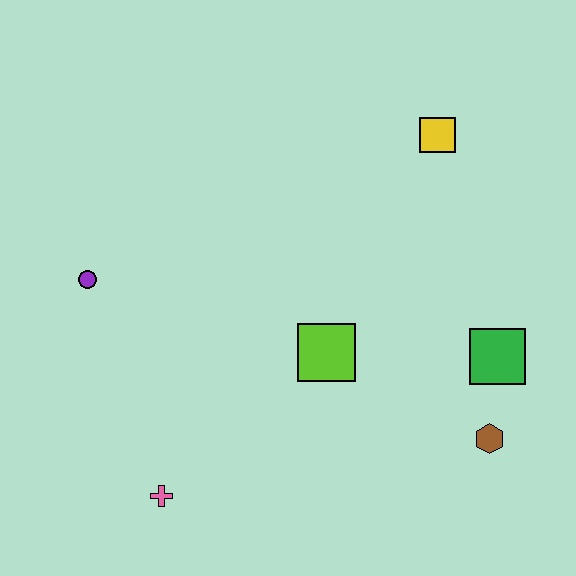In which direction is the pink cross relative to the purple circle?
The pink cross is below the purple circle.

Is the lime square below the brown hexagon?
No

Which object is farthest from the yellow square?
The pink cross is farthest from the yellow square.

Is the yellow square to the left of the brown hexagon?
Yes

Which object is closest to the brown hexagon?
The green square is closest to the brown hexagon.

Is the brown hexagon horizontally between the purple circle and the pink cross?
No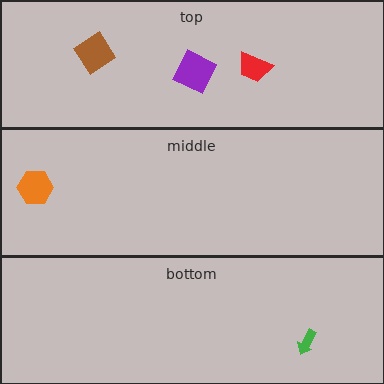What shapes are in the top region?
The brown diamond, the purple square, the red trapezoid.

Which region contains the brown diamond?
The top region.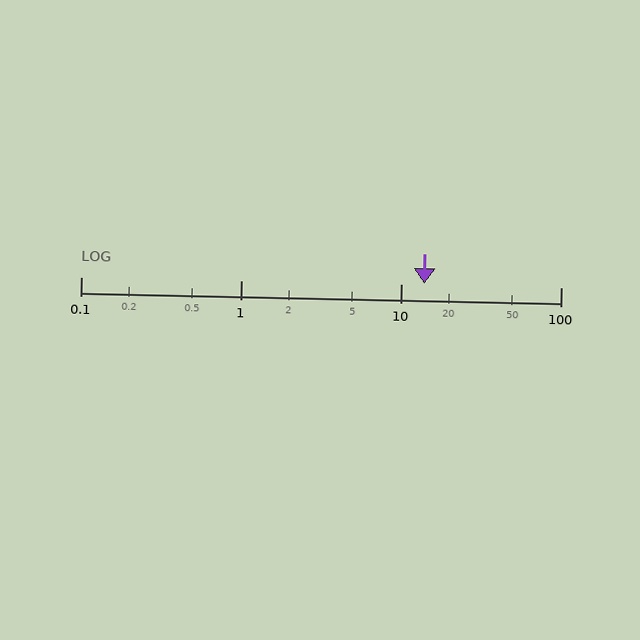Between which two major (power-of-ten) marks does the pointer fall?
The pointer is between 10 and 100.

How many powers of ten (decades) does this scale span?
The scale spans 3 decades, from 0.1 to 100.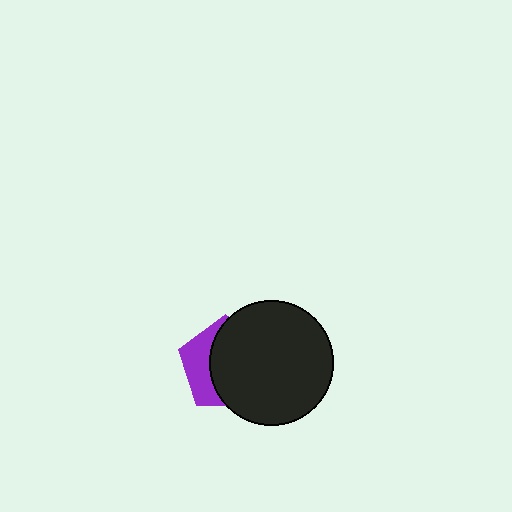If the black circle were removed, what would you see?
You would see the complete purple pentagon.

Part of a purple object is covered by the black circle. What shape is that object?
It is a pentagon.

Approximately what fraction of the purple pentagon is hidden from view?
Roughly 66% of the purple pentagon is hidden behind the black circle.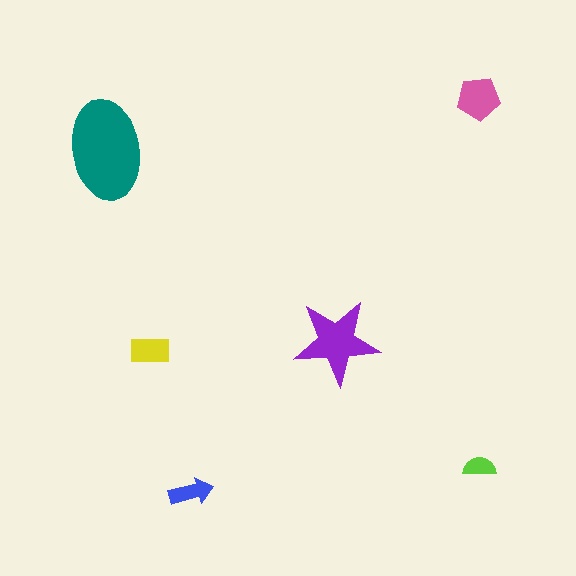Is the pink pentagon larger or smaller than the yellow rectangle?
Larger.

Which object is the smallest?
The lime semicircle.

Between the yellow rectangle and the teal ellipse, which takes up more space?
The teal ellipse.